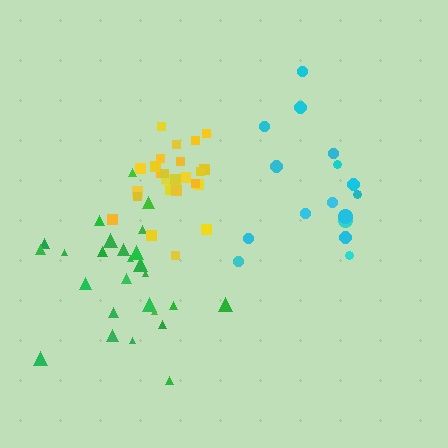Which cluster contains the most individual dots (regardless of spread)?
Yellow (31).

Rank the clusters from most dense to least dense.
yellow, green, cyan.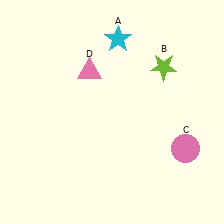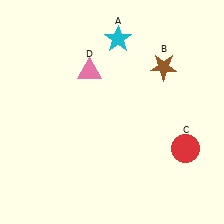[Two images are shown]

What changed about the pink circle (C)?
In Image 1, C is pink. In Image 2, it changed to red.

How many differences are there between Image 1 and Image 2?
There are 2 differences between the two images.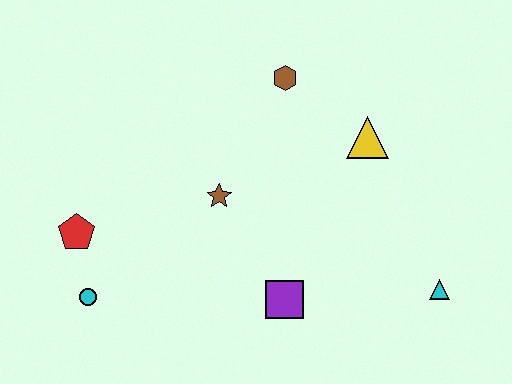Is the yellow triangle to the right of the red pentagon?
Yes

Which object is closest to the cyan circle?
The red pentagon is closest to the cyan circle.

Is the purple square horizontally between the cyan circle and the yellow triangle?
Yes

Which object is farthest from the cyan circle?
The cyan triangle is farthest from the cyan circle.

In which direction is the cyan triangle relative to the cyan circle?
The cyan triangle is to the right of the cyan circle.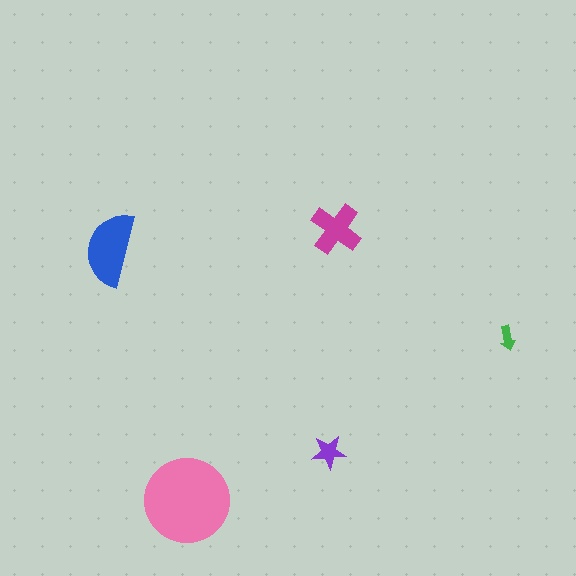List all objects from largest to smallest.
The pink circle, the blue semicircle, the magenta cross, the purple star, the green arrow.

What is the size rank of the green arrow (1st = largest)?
5th.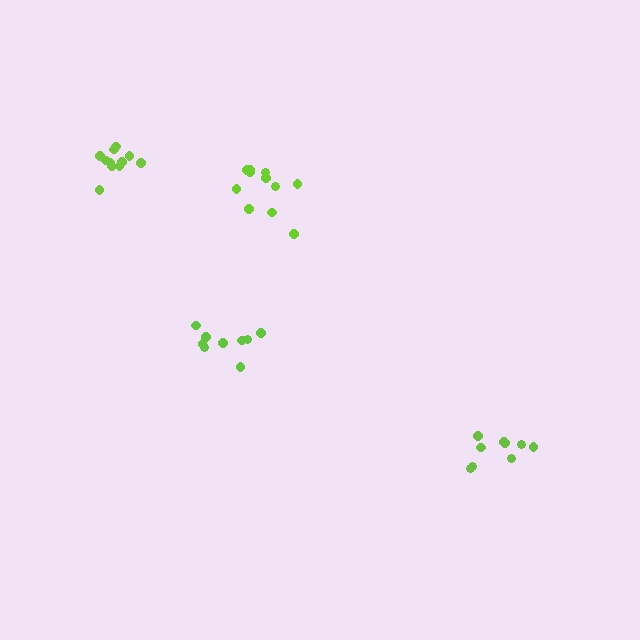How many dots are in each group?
Group 1: 11 dots, Group 2: 11 dots, Group 3: 9 dots, Group 4: 9 dots (40 total).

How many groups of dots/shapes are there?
There are 4 groups.